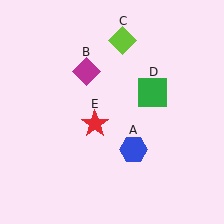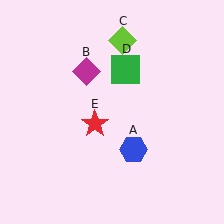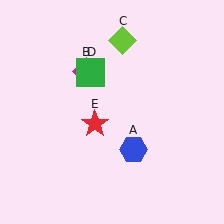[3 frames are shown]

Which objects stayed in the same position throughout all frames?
Blue hexagon (object A) and magenta diamond (object B) and lime diamond (object C) and red star (object E) remained stationary.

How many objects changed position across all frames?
1 object changed position: green square (object D).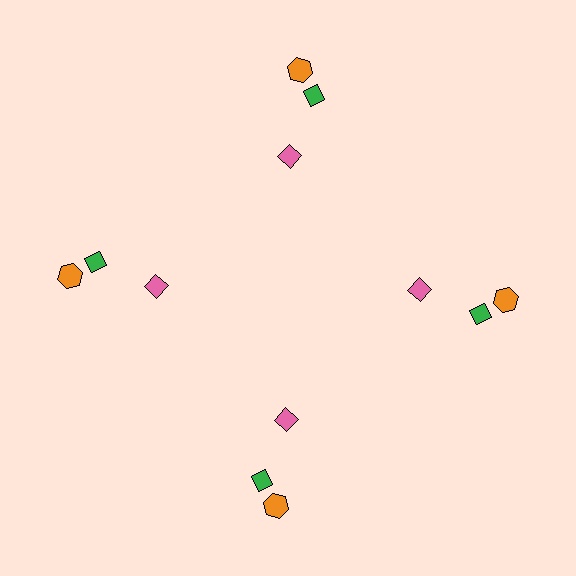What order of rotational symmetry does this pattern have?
This pattern has 4-fold rotational symmetry.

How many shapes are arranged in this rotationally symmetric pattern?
There are 12 shapes, arranged in 4 groups of 3.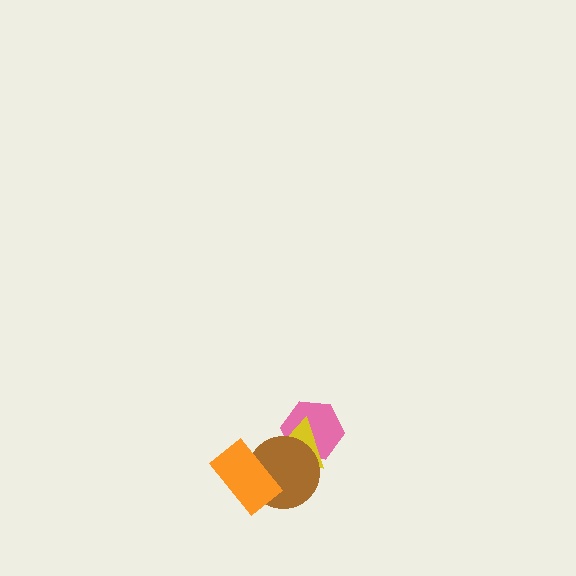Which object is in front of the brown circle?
The orange rectangle is in front of the brown circle.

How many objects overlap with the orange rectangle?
1 object overlaps with the orange rectangle.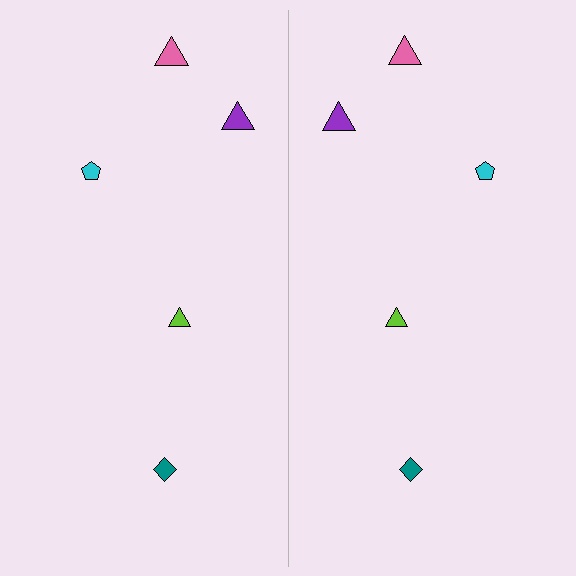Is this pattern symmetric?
Yes, this pattern has bilateral (reflection) symmetry.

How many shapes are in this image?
There are 10 shapes in this image.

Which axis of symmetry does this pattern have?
The pattern has a vertical axis of symmetry running through the center of the image.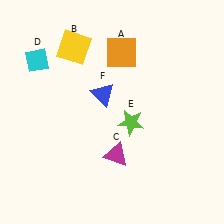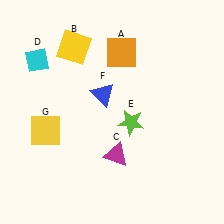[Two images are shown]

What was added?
A yellow square (G) was added in Image 2.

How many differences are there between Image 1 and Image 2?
There is 1 difference between the two images.